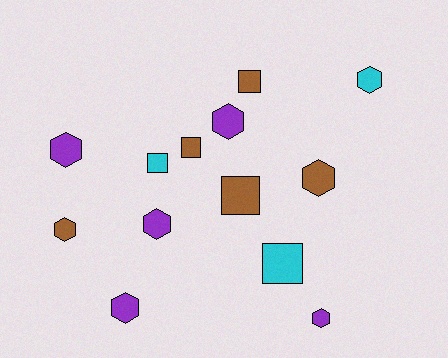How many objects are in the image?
There are 13 objects.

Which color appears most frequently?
Brown, with 5 objects.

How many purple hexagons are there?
There are 5 purple hexagons.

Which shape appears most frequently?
Hexagon, with 8 objects.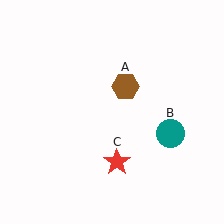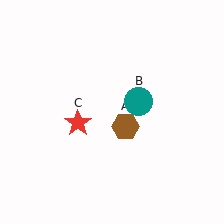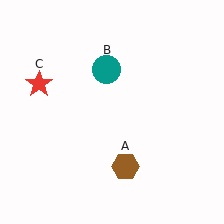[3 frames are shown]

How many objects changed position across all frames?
3 objects changed position: brown hexagon (object A), teal circle (object B), red star (object C).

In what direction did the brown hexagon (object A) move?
The brown hexagon (object A) moved down.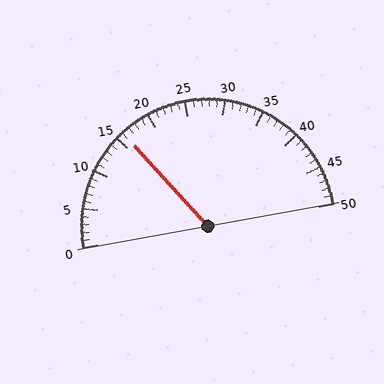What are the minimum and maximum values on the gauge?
The gauge ranges from 0 to 50.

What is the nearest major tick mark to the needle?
The nearest major tick mark is 15.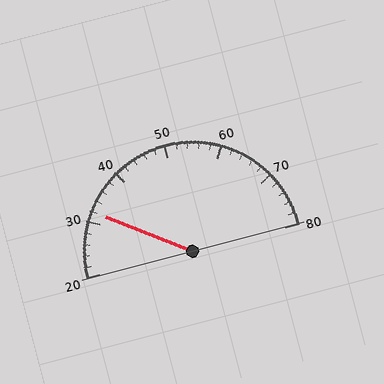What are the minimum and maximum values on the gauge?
The gauge ranges from 20 to 80.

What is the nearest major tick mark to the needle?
The nearest major tick mark is 30.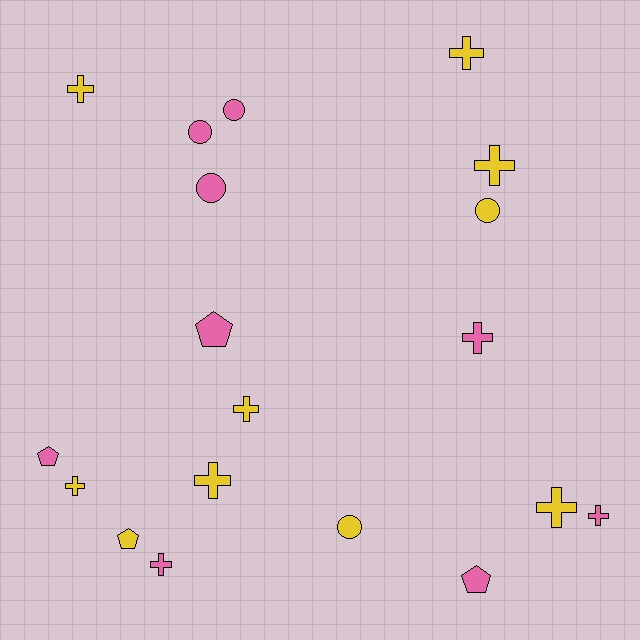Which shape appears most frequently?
Cross, with 10 objects.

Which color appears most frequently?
Yellow, with 10 objects.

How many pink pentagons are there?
There are 3 pink pentagons.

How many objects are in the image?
There are 19 objects.